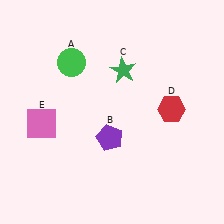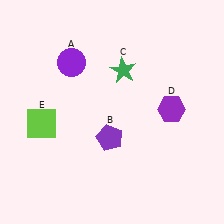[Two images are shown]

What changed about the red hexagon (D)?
In Image 1, D is red. In Image 2, it changed to purple.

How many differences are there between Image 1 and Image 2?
There are 3 differences between the two images.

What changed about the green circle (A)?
In Image 1, A is green. In Image 2, it changed to purple.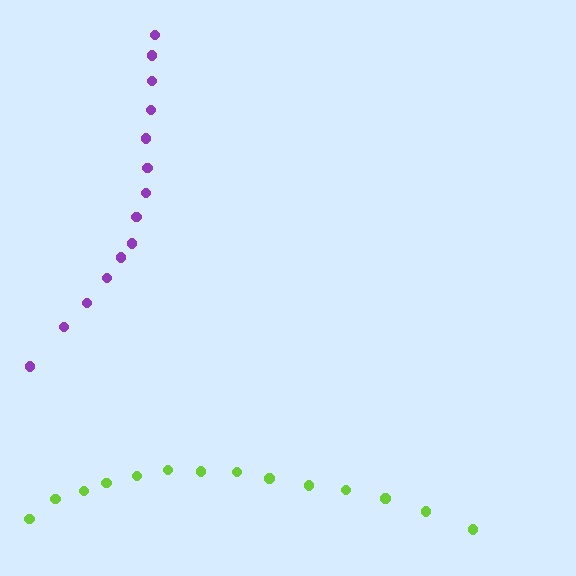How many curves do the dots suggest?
There are 2 distinct paths.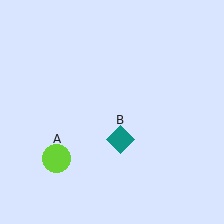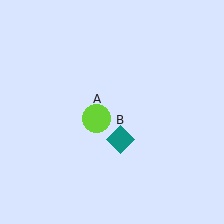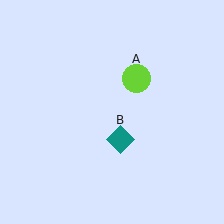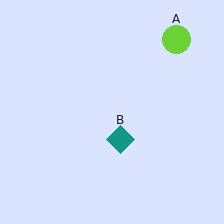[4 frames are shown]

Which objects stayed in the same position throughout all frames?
Teal diamond (object B) remained stationary.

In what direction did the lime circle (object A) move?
The lime circle (object A) moved up and to the right.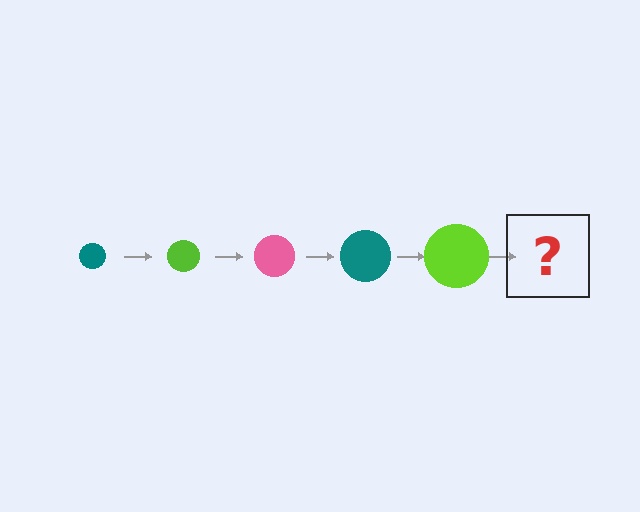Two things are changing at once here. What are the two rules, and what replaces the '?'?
The two rules are that the circle grows larger each step and the color cycles through teal, lime, and pink. The '?' should be a pink circle, larger than the previous one.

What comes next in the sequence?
The next element should be a pink circle, larger than the previous one.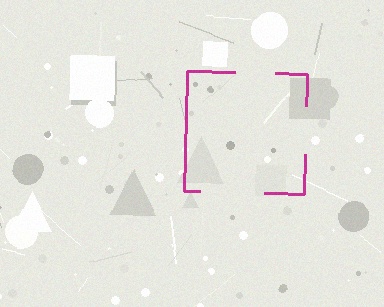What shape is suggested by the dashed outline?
The dashed outline suggests a square.